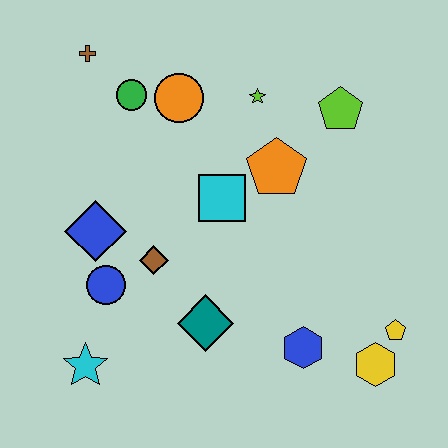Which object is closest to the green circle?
The orange circle is closest to the green circle.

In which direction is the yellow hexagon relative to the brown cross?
The yellow hexagon is below the brown cross.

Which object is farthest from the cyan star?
The lime pentagon is farthest from the cyan star.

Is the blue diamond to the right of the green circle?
No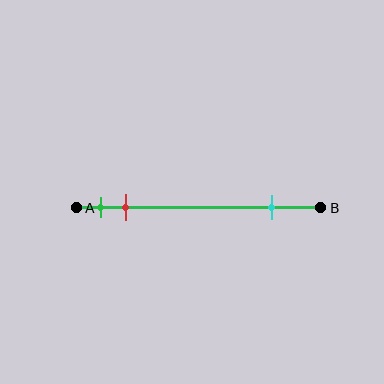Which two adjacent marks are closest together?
The green and red marks are the closest adjacent pair.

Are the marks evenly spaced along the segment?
No, the marks are not evenly spaced.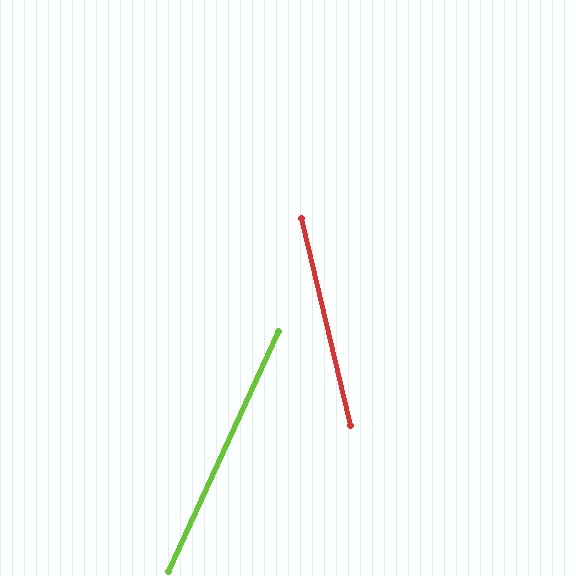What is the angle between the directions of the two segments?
Approximately 38 degrees.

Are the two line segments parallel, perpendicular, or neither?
Neither parallel nor perpendicular — they differ by about 38°.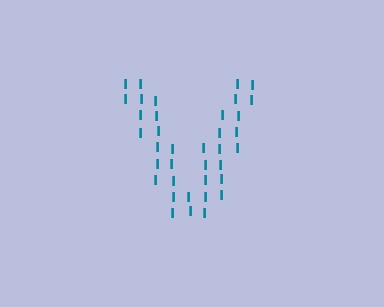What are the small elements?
The small elements are letter I's.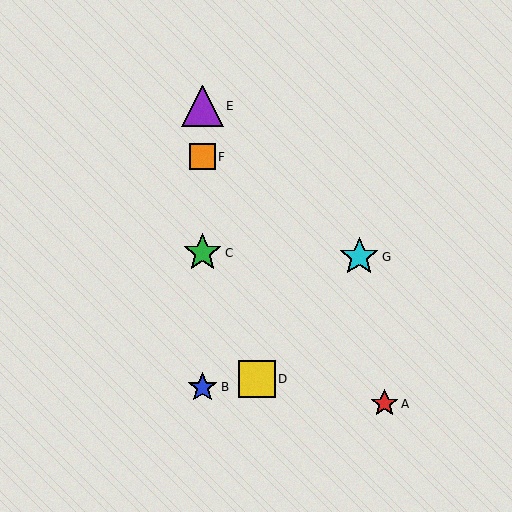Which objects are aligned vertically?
Objects B, C, E, F are aligned vertically.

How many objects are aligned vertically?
4 objects (B, C, E, F) are aligned vertically.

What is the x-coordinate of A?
Object A is at x≈385.